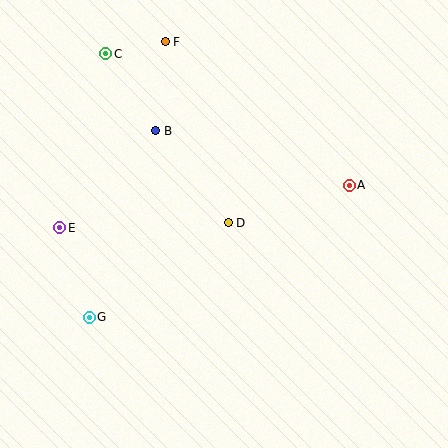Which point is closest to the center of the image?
Point D at (228, 223) is closest to the center.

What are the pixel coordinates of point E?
Point E is at (60, 228).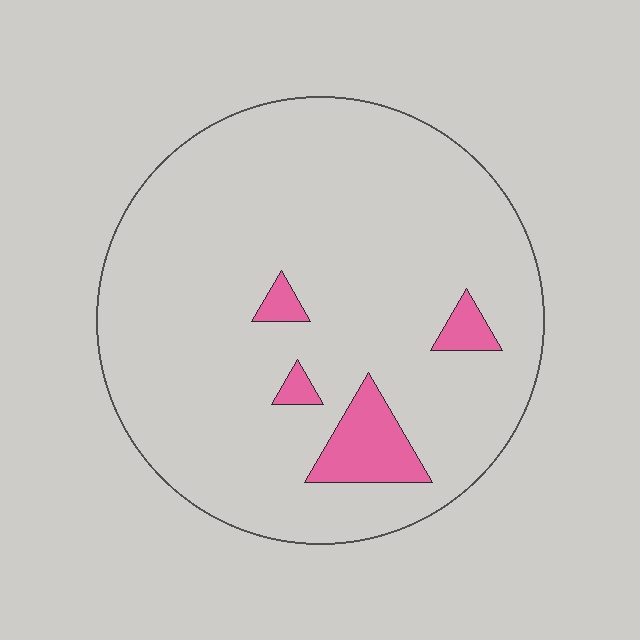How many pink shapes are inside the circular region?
4.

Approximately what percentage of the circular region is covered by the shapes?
Approximately 10%.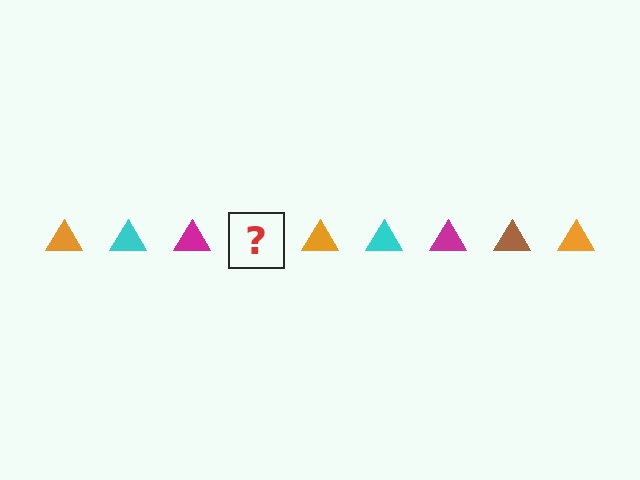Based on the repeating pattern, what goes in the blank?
The blank should be a brown triangle.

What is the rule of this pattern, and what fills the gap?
The rule is that the pattern cycles through orange, cyan, magenta, brown triangles. The gap should be filled with a brown triangle.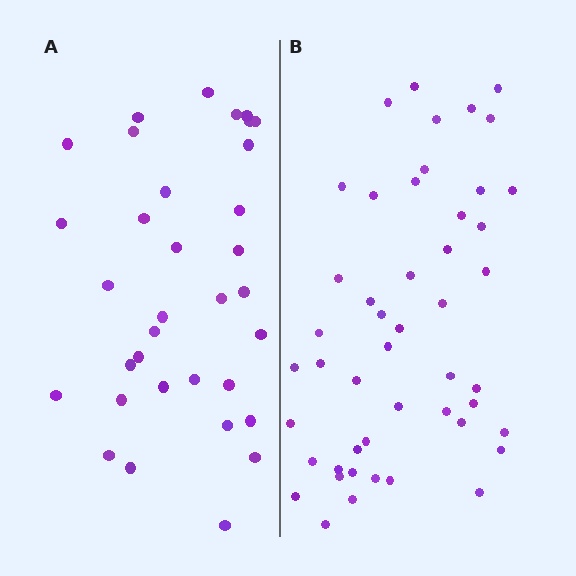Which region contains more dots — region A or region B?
Region B (the right region) has more dots.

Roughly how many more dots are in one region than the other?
Region B has approximately 15 more dots than region A.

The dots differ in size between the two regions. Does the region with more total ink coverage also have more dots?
No. Region A has more total ink coverage because its dots are larger, but region B actually contains more individual dots. Total area can be misleading — the number of items is what matters here.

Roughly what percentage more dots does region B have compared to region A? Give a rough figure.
About 40% more.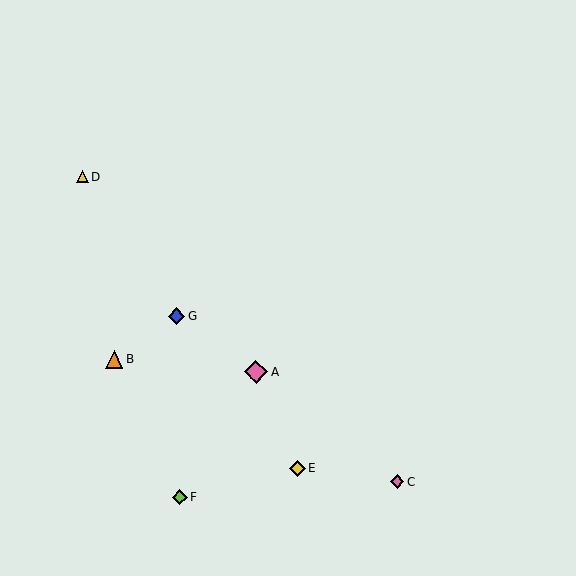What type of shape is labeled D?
Shape D is a yellow triangle.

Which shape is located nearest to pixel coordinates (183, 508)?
The lime diamond (labeled F) at (180, 497) is nearest to that location.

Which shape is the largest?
The pink diamond (labeled A) is the largest.